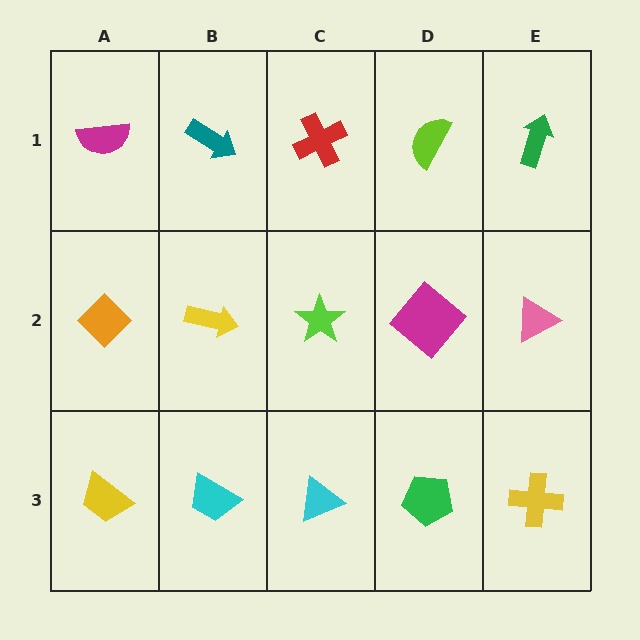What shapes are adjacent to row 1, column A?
An orange diamond (row 2, column A), a teal arrow (row 1, column B).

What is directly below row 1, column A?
An orange diamond.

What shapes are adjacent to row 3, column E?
A pink triangle (row 2, column E), a green pentagon (row 3, column D).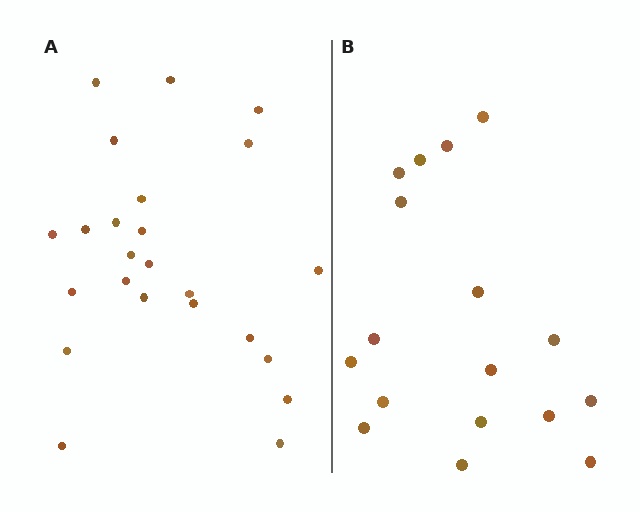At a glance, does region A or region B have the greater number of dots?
Region A (the left region) has more dots.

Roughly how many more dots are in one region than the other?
Region A has roughly 8 or so more dots than region B.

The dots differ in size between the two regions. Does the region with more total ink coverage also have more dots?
No. Region B has more total ink coverage because its dots are larger, but region A actually contains more individual dots. Total area can be misleading — the number of items is what matters here.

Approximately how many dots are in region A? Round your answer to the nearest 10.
About 20 dots. (The exact count is 24, which rounds to 20.)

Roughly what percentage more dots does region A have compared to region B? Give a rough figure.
About 40% more.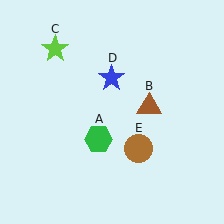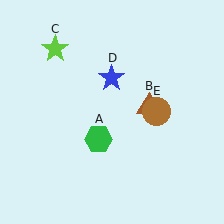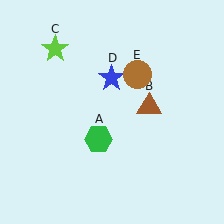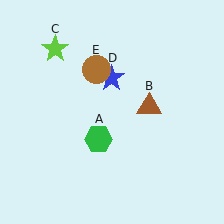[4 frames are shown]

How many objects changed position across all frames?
1 object changed position: brown circle (object E).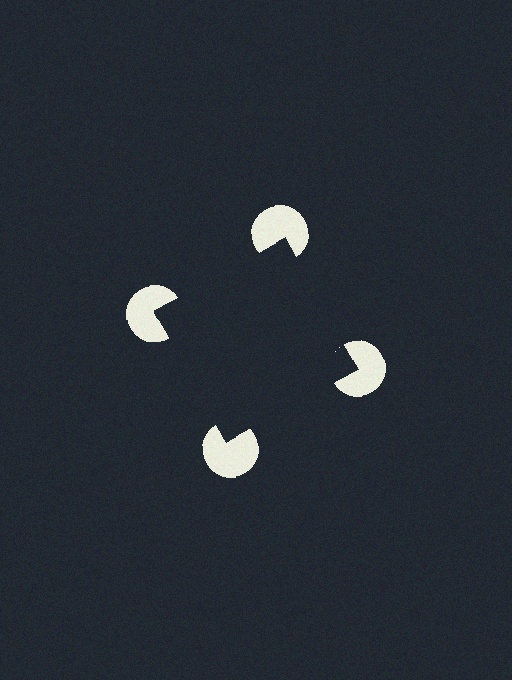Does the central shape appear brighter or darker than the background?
It typically appears slightly darker than the background, even though no actual brightness change is drawn.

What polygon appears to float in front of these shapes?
An illusory square — its edges are inferred from the aligned wedge cuts in the pac-man discs, not physically drawn.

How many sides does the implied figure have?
4 sides.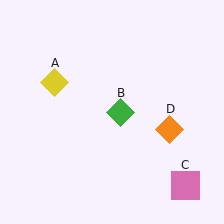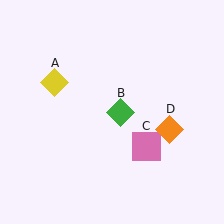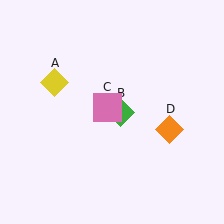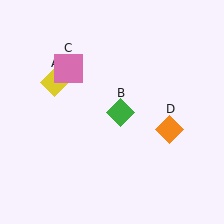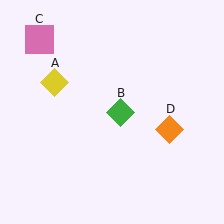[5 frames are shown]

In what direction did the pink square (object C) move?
The pink square (object C) moved up and to the left.